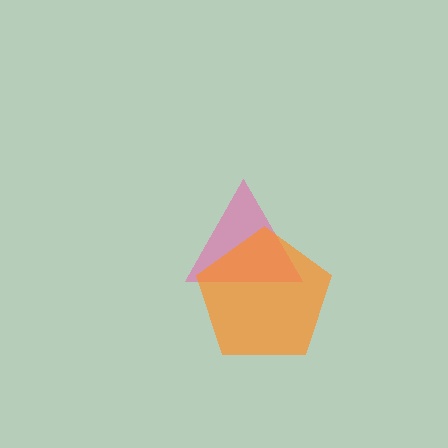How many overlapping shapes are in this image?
There are 2 overlapping shapes in the image.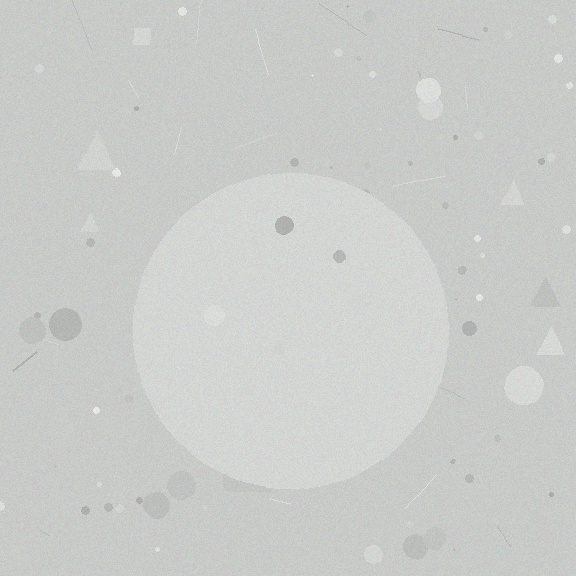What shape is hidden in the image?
A circle is hidden in the image.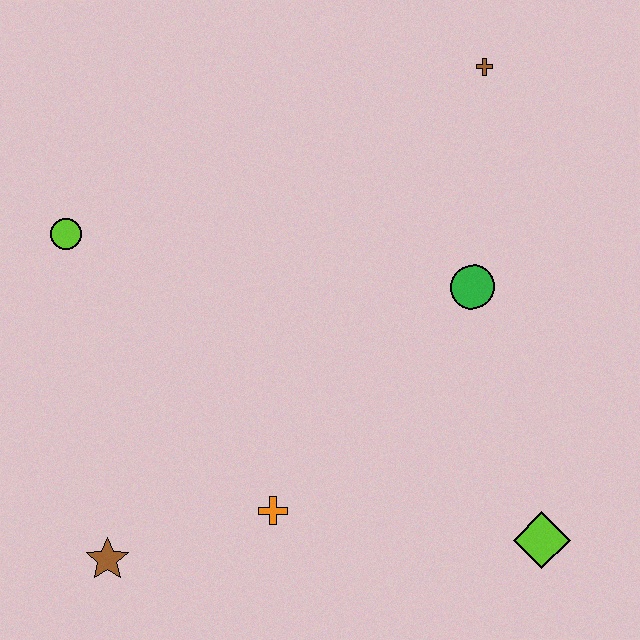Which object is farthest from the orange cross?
The brown cross is farthest from the orange cross.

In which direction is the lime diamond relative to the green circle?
The lime diamond is below the green circle.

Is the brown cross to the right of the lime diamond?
No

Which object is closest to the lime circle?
The brown star is closest to the lime circle.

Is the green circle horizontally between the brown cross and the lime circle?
Yes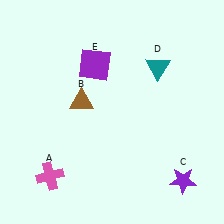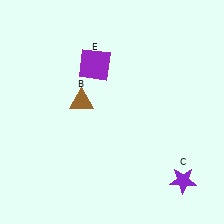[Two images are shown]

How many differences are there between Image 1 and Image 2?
There are 2 differences between the two images.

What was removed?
The teal triangle (D), the pink cross (A) were removed in Image 2.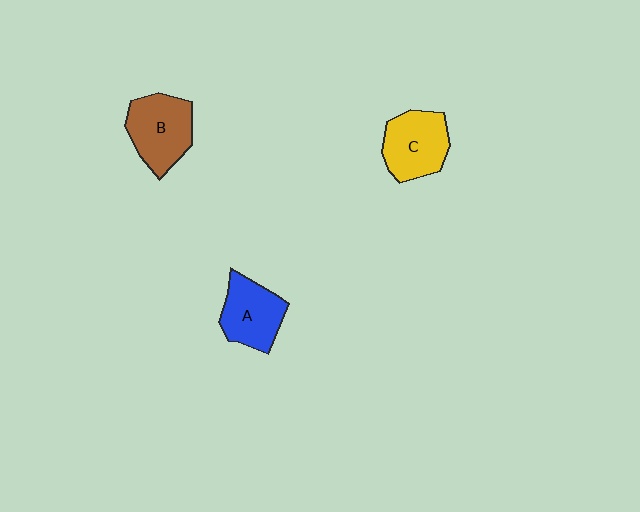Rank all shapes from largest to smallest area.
From largest to smallest: B (brown), C (yellow), A (blue).